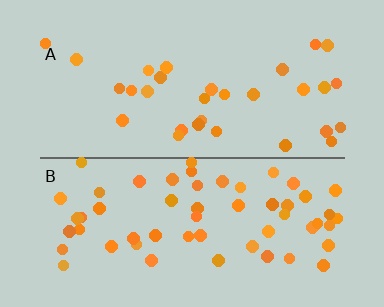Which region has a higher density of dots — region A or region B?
B (the bottom).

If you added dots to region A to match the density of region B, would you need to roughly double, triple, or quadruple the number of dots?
Approximately double.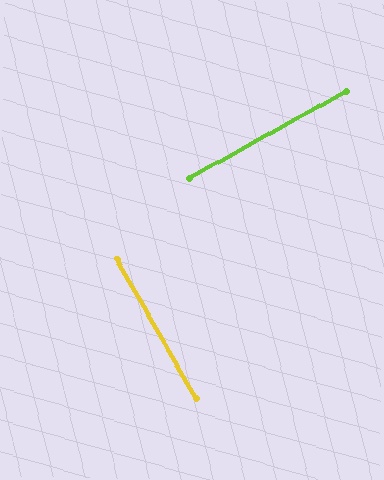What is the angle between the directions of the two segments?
Approximately 89 degrees.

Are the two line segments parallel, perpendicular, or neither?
Perpendicular — they meet at approximately 89°.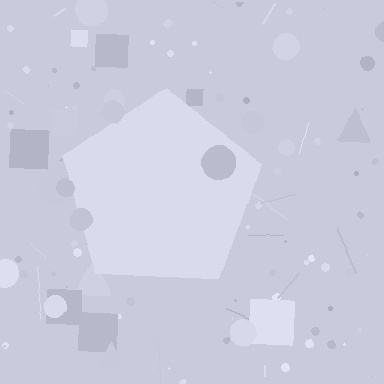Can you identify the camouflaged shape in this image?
The camouflaged shape is a pentagon.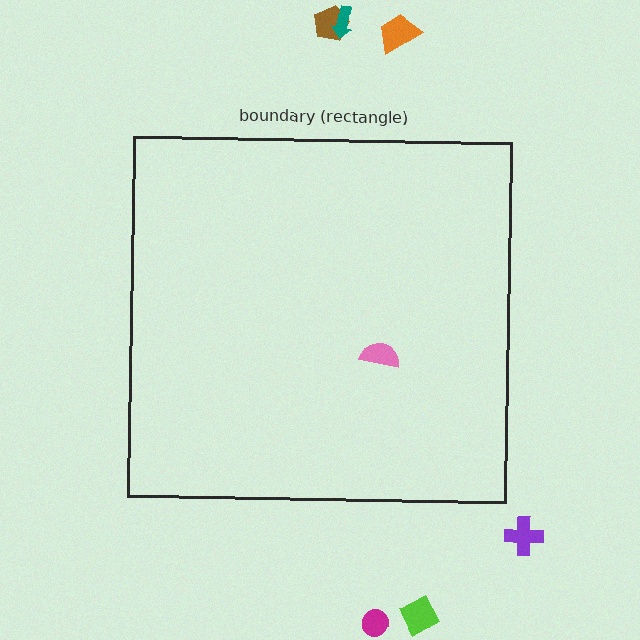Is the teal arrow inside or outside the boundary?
Outside.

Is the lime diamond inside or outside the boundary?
Outside.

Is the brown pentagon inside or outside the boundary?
Outside.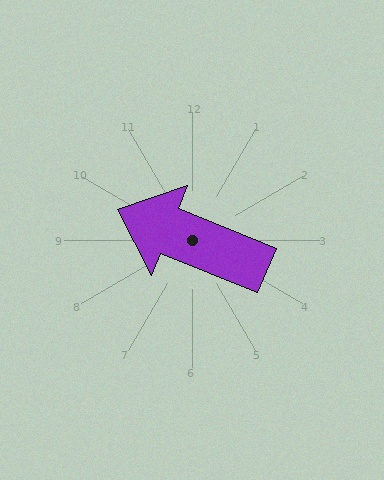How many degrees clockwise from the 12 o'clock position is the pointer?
Approximately 292 degrees.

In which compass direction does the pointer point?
West.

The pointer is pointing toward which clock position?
Roughly 10 o'clock.